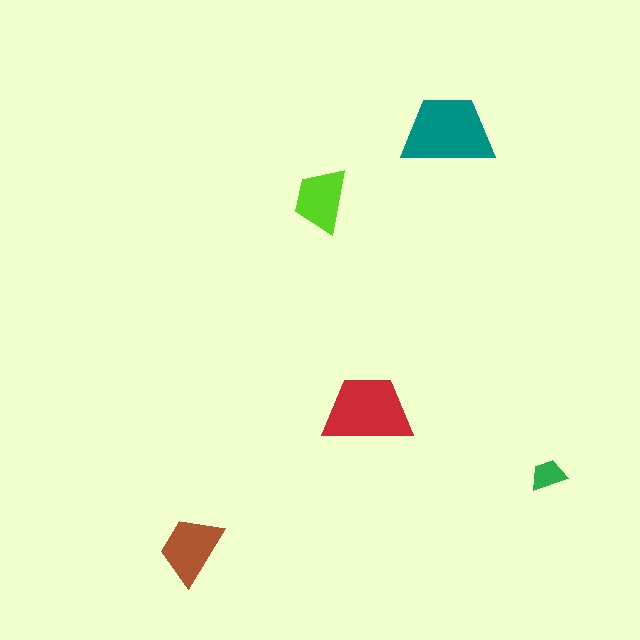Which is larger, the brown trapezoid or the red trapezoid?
The red one.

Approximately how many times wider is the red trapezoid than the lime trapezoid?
About 1.5 times wider.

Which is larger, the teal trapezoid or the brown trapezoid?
The teal one.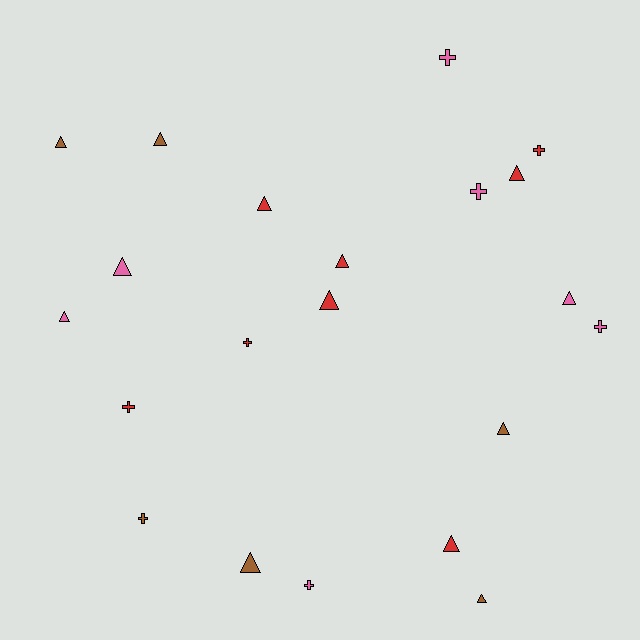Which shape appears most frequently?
Triangle, with 13 objects.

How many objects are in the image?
There are 21 objects.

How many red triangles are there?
There are 5 red triangles.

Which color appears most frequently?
Red, with 8 objects.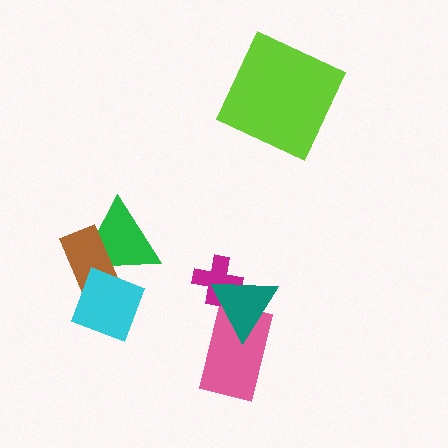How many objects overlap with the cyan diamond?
2 objects overlap with the cyan diamond.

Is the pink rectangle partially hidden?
Yes, it is partially covered by another shape.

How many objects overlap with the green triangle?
2 objects overlap with the green triangle.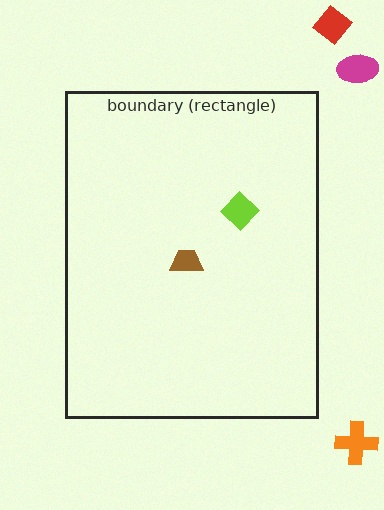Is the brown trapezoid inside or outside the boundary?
Inside.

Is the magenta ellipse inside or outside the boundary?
Outside.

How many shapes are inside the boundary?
2 inside, 3 outside.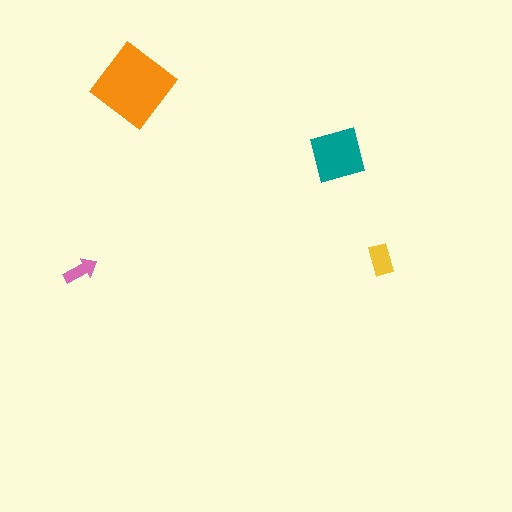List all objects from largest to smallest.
The orange diamond, the teal square, the yellow rectangle, the pink arrow.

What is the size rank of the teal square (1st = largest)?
2nd.